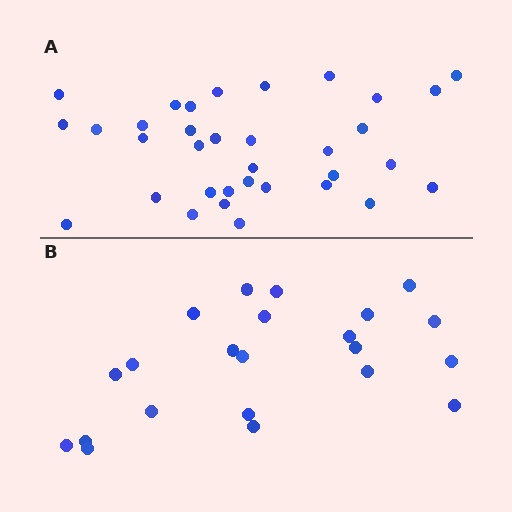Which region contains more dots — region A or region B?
Region A (the top region) has more dots.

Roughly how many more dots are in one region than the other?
Region A has roughly 12 or so more dots than region B.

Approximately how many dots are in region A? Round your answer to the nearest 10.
About 30 dots. (The exact count is 34, which rounds to 30.)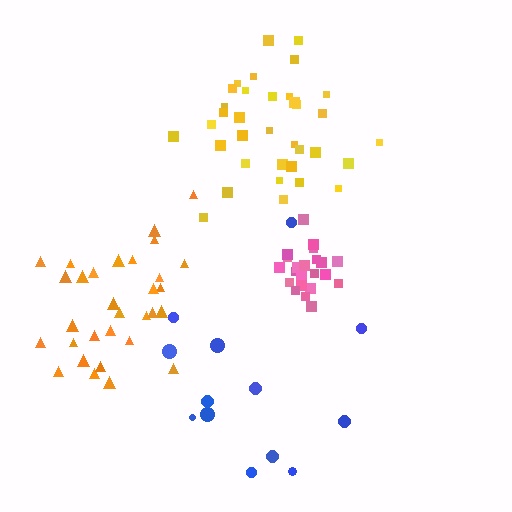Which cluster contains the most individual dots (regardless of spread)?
Yellow (35).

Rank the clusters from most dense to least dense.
pink, orange, yellow, blue.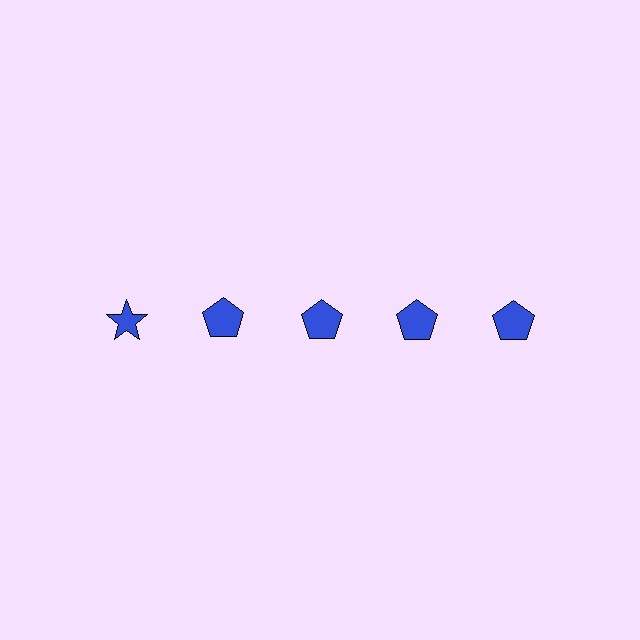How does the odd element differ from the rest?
It has a different shape: star instead of pentagon.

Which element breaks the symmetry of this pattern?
The blue star in the top row, leftmost column breaks the symmetry. All other shapes are blue pentagons.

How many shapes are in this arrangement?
There are 5 shapes arranged in a grid pattern.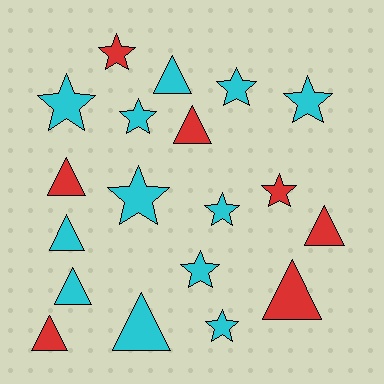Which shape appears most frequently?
Star, with 10 objects.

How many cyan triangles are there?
There are 4 cyan triangles.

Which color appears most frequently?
Cyan, with 12 objects.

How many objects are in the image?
There are 19 objects.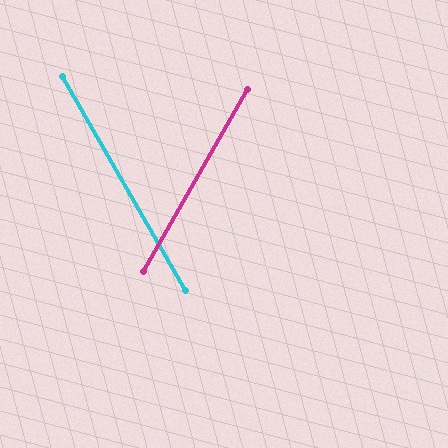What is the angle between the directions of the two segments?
Approximately 60 degrees.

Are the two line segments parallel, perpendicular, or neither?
Neither parallel nor perpendicular — they differ by about 60°.